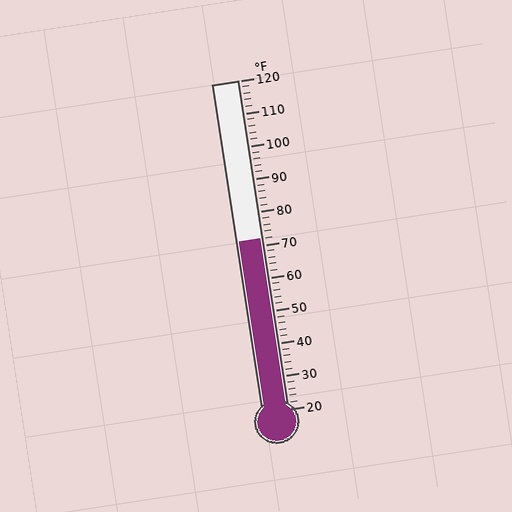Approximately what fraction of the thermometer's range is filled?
The thermometer is filled to approximately 50% of its range.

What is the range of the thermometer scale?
The thermometer scale ranges from 20°F to 120°F.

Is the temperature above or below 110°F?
The temperature is below 110°F.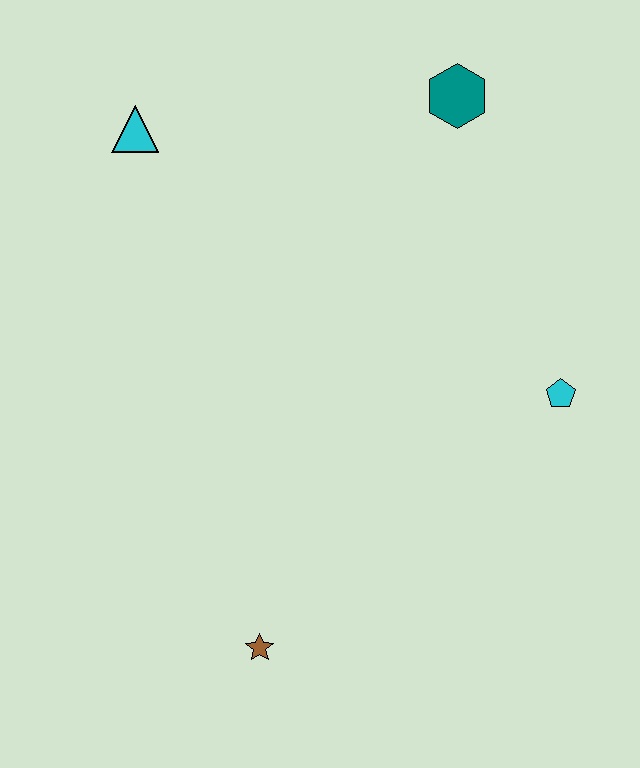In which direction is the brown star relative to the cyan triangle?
The brown star is below the cyan triangle.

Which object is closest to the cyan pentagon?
The teal hexagon is closest to the cyan pentagon.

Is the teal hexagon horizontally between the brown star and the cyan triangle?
No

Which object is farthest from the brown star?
The teal hexagon is farthest from the brown star.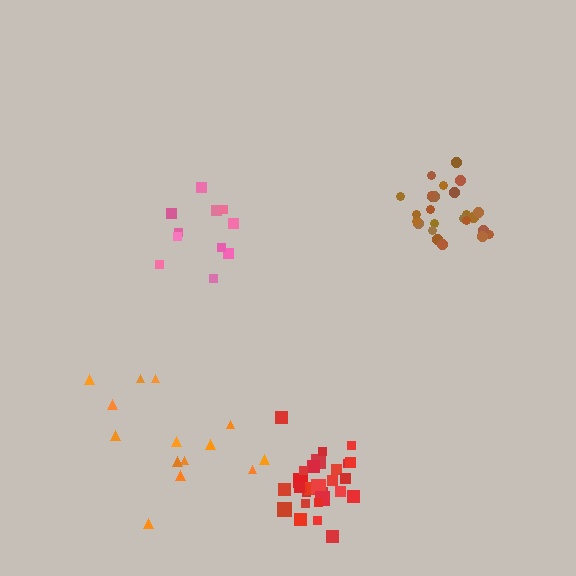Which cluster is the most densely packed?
Red.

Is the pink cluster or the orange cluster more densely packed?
Pink.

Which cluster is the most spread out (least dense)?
Orange.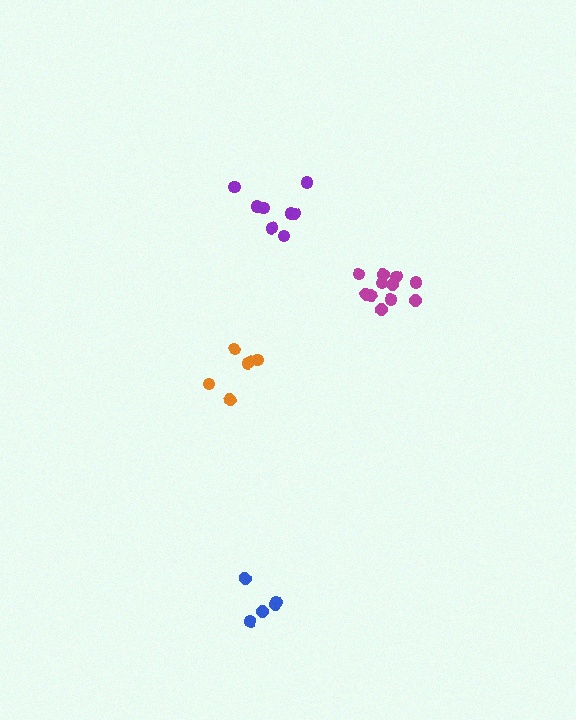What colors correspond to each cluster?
The clusters are colored: blue, magenta, purple, orange.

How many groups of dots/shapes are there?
There are 4 groups.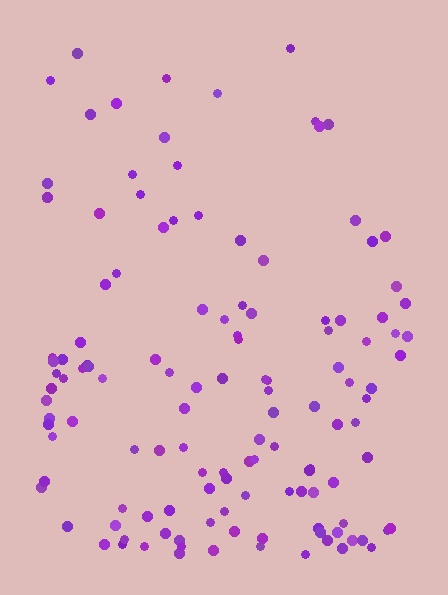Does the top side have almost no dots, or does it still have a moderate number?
Still a moderate number, just noticeably fewer than the bottom.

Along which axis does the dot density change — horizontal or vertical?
Vertical.